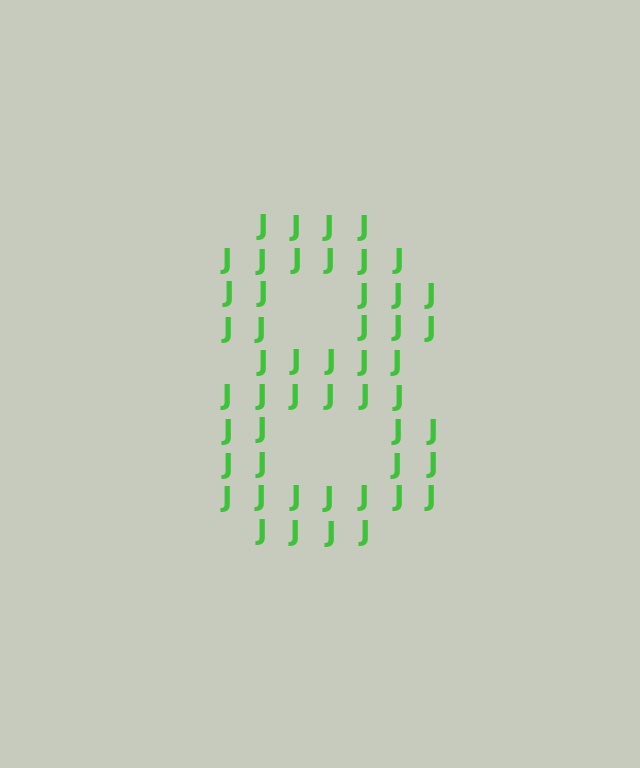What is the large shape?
The large shape is the digit 8.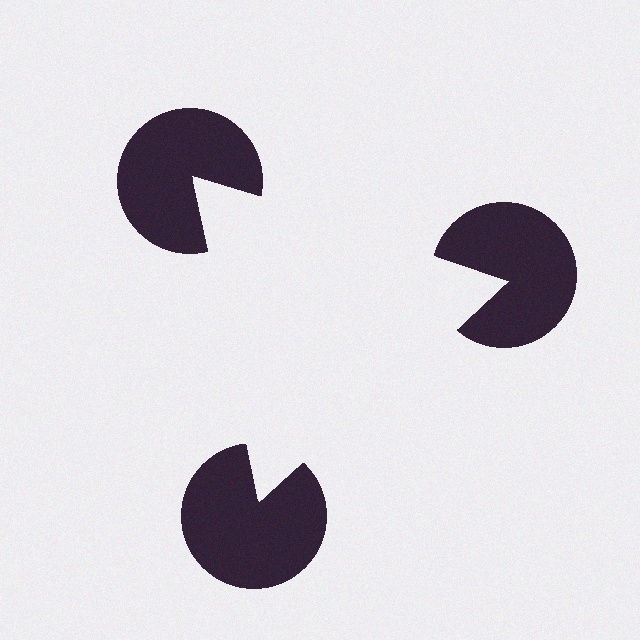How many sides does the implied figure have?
3 sides.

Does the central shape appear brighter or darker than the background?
It typically appears slightly brighter than the background, even though no actual brightness change is drawn.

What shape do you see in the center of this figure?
An illusory triangle — its edges are inferred from the aligned wedge cuts in the pac-man discs, not physically drawn.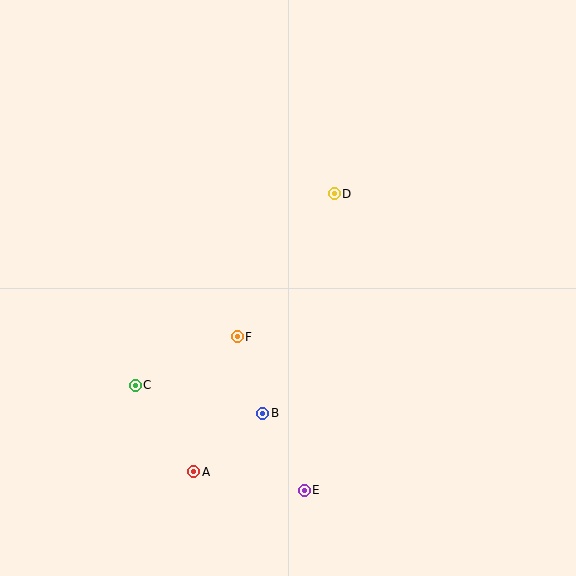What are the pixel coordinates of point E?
Point E is at (304, 490).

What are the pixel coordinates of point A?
Point A is at (194, 472).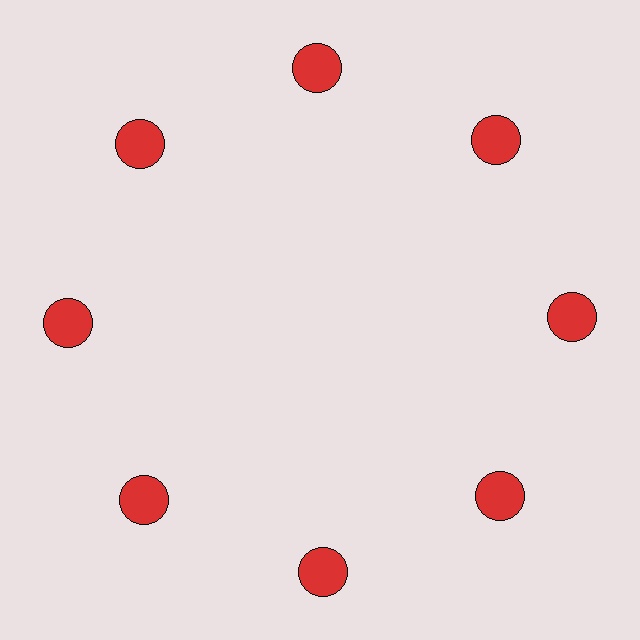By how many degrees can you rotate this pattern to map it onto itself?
The pattern maps onto itself every 45 degrees of rotation.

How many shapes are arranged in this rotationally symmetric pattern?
There are 8 shapes, arranged in 8 groups of 1.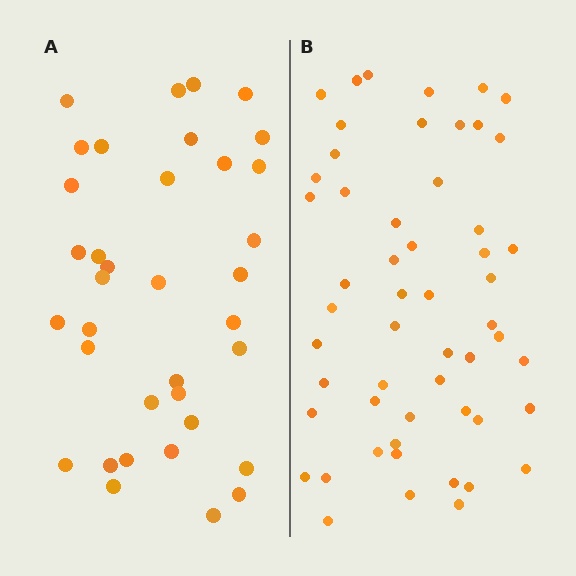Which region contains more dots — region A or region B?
Region B (the right region) has more dots.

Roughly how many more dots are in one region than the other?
Region B has approximately 20 more dots than region A.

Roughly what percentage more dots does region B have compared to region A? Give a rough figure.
About 50% more.